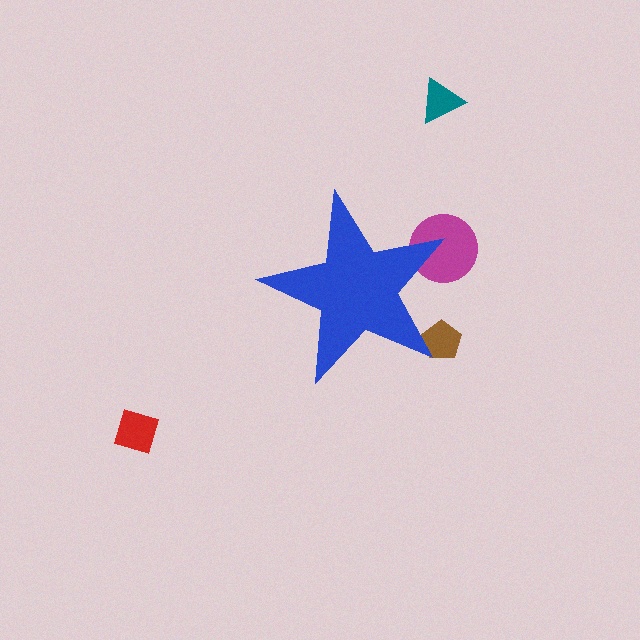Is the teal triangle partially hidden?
No, the teal triangle is fully visible.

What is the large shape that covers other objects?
A blue star.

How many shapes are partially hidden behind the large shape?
2 shapes are partially hidden.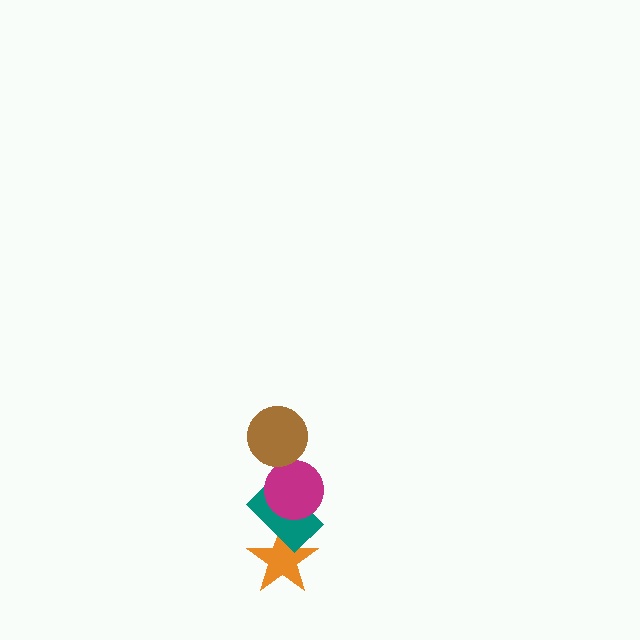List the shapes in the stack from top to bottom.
From top to bottom: the brown circle, the magenta circle, the teal rectangle, the orange star.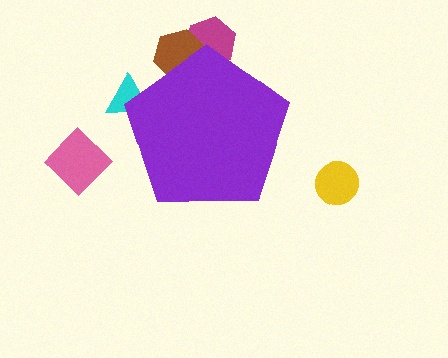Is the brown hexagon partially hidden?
Yes, the brown hexagon is partially hidden behind the purple pentagon.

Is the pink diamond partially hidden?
No, the pink diamond is fully visible.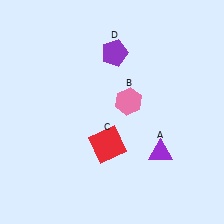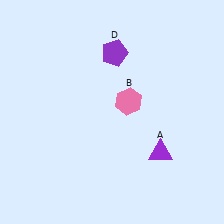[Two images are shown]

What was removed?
The red square (C) was removed in Image 2.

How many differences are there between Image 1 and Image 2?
There is 1 difference between the two images.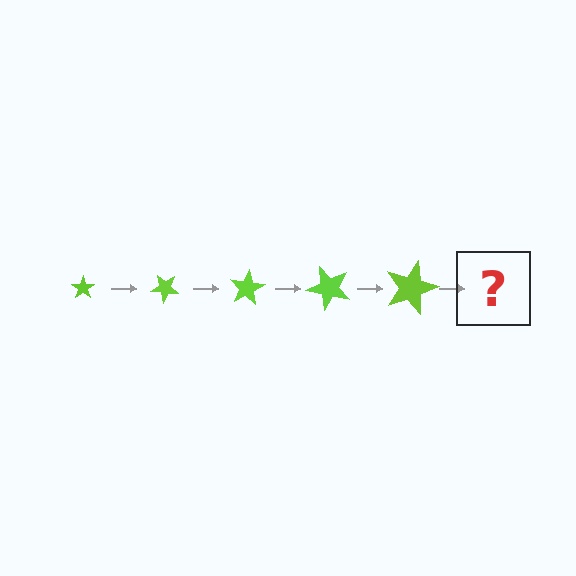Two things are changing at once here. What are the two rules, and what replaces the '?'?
The two rules are that the star grows larger each step and it rotates 40 degrees each step. The '?' should be a star, larger than the previous one and rotated 200 degrees from the start.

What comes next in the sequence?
The next element should be a star, larger than the previous one and rotated 200 degrees from the start.